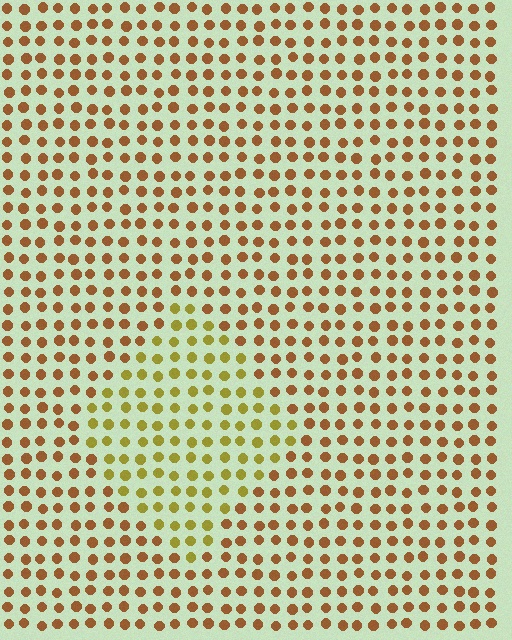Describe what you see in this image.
The image is filled with small brown elements in a uniform arrangement. A diamond-shaped region is visible where the elements are tinted to a slightly different hue, forming a subtle color boundary.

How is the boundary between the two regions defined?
The boundary is defined purely by a slight shift in hue (about 34 degrees). Spacing, size, and orientation are identical on both sides.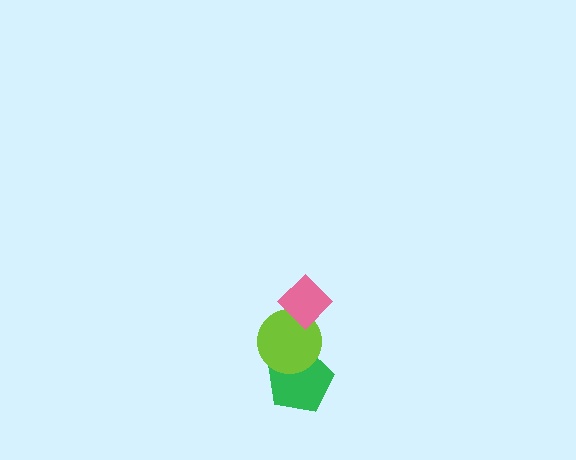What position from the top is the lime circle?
The lime circle is 2nd from the top.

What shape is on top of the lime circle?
The pink diamond is on top of the lime circle.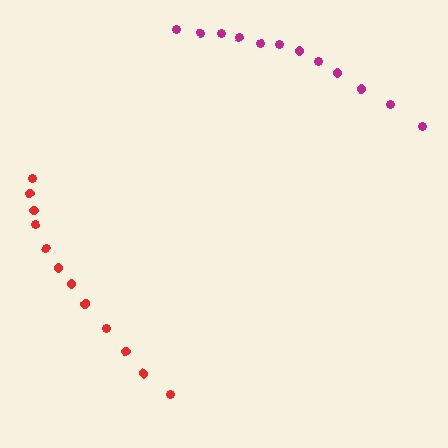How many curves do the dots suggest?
There are 2 distinct paths.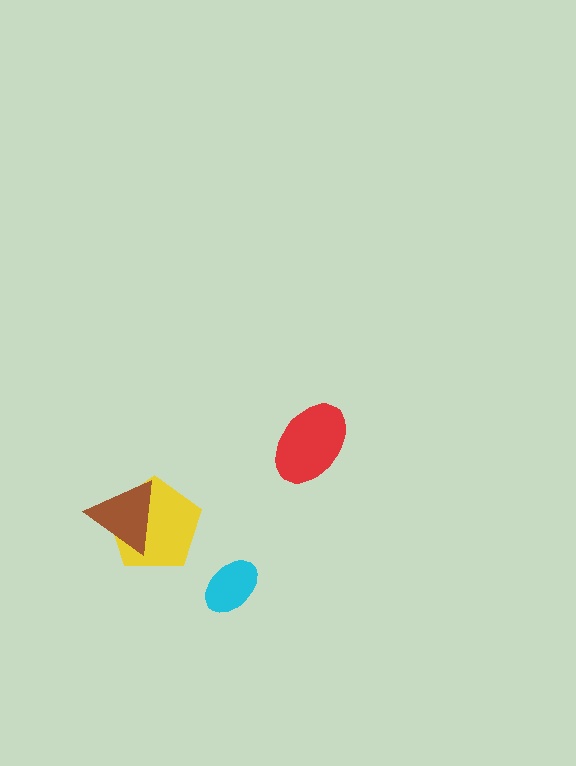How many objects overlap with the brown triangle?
1 object overlaps with the brown triangle.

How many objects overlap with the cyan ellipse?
0 objects overlap with the cyan ellipse.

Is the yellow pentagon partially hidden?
Yes, it is partially covered by another shape.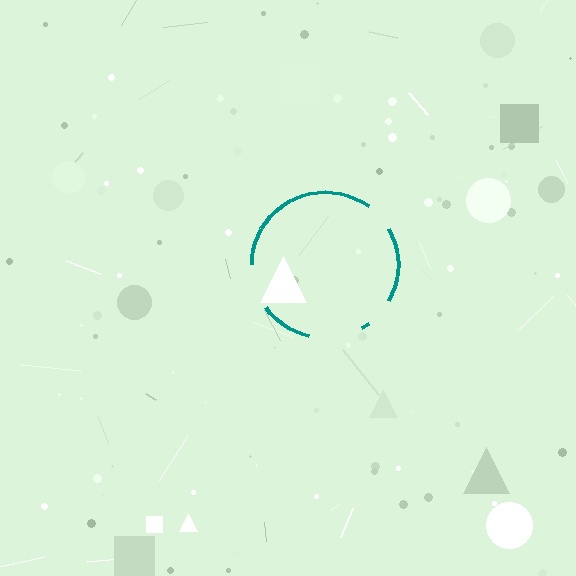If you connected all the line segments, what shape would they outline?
They would outline a circle.